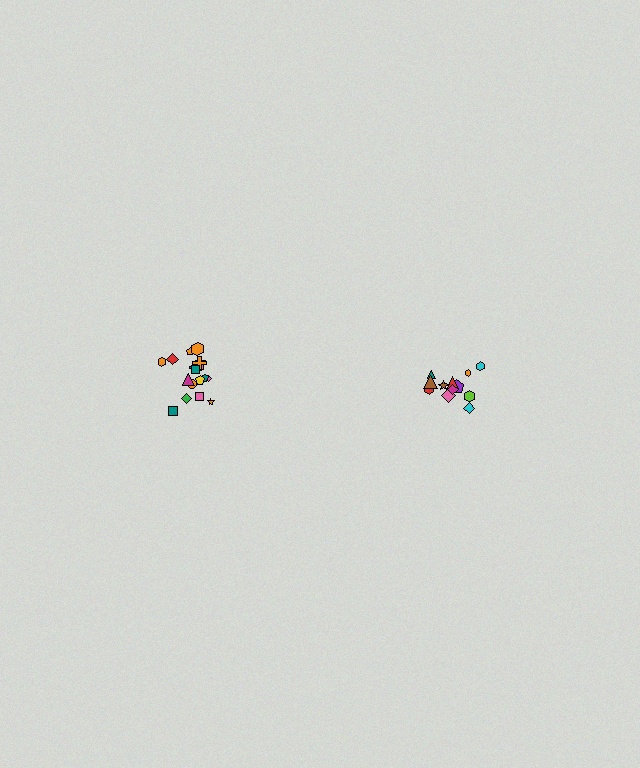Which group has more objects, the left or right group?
The left group.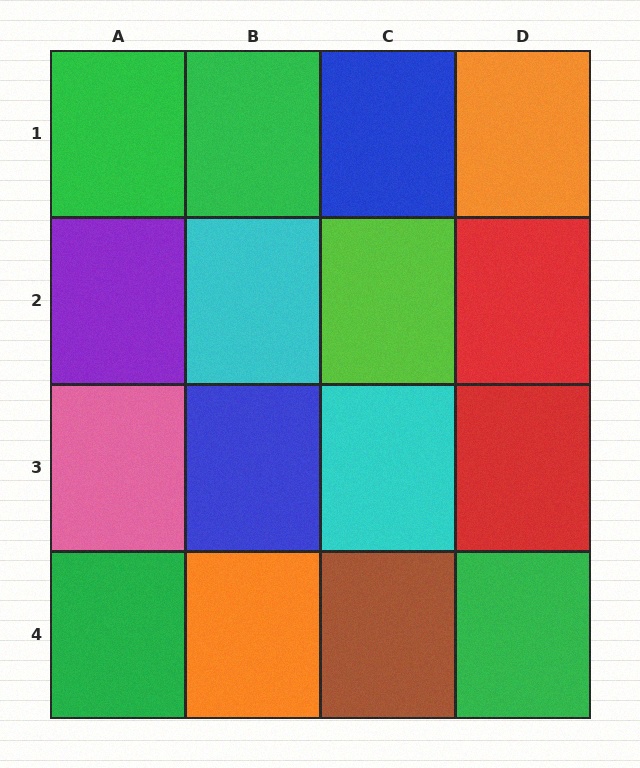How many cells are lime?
1 cell is lime.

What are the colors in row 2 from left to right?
Purple, cyan, lime, red.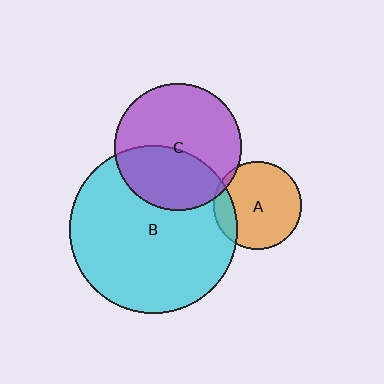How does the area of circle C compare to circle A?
Approximately 2.1 times.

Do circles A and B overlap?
Yes.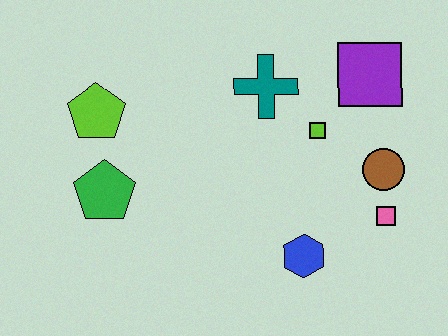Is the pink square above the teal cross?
No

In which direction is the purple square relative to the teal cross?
The purple square is to the right of the teal cross.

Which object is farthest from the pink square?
The lime pentagon is farthest from the pink square.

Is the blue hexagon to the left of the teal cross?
No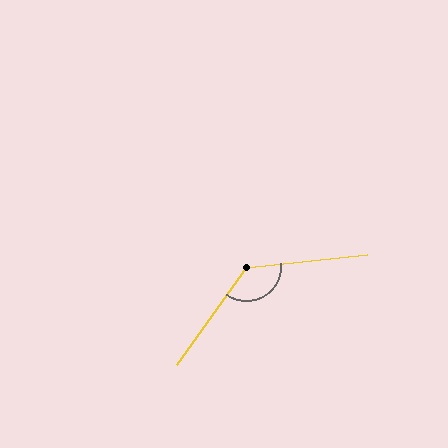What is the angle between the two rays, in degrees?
Approximately 131 degrees.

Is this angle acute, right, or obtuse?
It is obtuse.